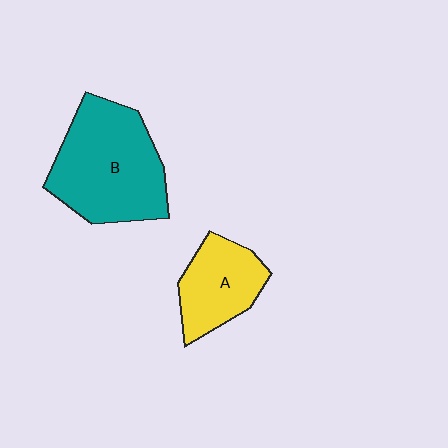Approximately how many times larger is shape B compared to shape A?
Approximately 1.8 times.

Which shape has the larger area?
Shape B (teal).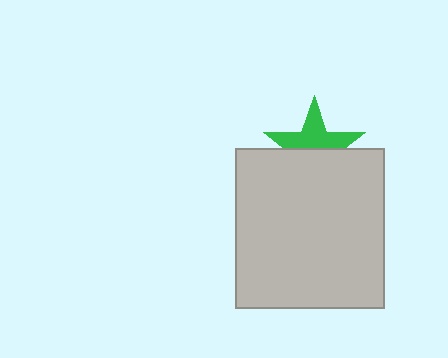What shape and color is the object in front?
The object in front is a light gray rectangle.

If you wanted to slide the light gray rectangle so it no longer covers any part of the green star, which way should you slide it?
Slide it down — that is the most direct way to separate the two shapes.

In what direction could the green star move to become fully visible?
The green star could move up. That would shift it out from behind the light gray rectangle entirely.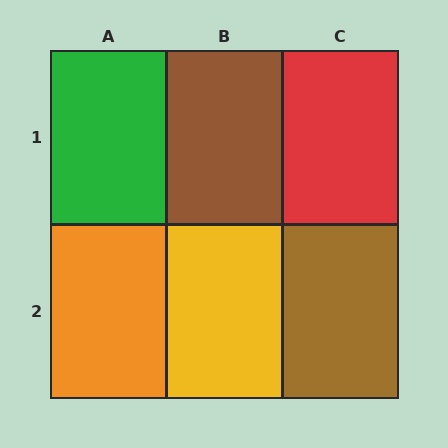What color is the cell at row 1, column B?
Brown.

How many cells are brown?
2 cells are brown.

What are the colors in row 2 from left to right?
Orange, yellow, brown.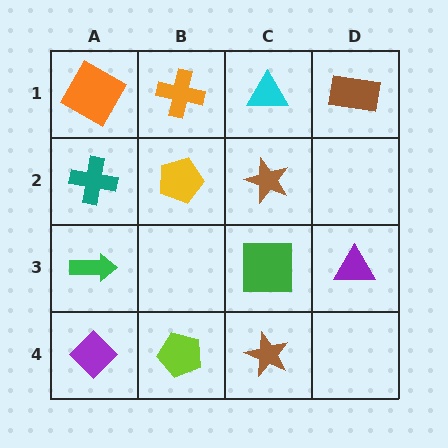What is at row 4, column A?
A purple diamond.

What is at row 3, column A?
A green arrow.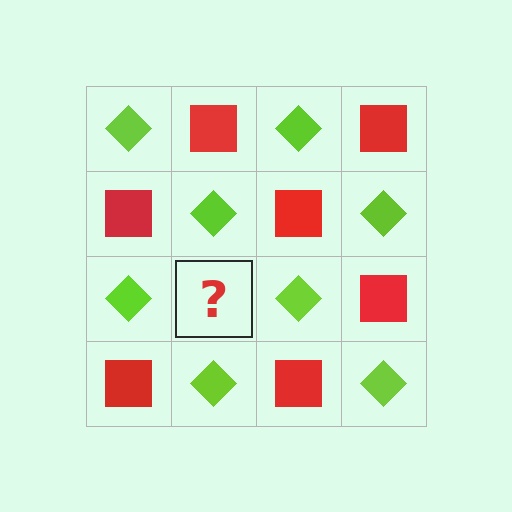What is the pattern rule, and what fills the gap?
The rule is that it alternates lime diamond and red square in a checkerboard pattern. The gap should be filled with a red square.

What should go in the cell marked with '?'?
The missing cell should contain a red square.